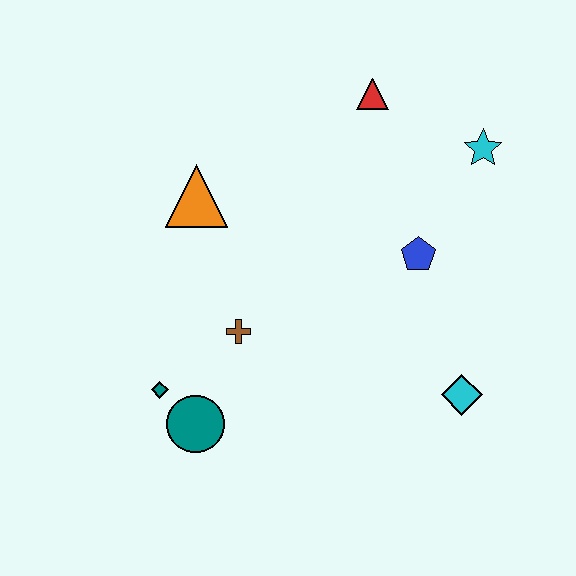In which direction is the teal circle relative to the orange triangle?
The teal circle is below the orange triangle.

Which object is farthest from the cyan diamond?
The orange triangle is farthest from the cyan diamond.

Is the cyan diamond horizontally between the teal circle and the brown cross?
No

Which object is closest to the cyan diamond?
The blue pentagon is closest to the cyan diamond.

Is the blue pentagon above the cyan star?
No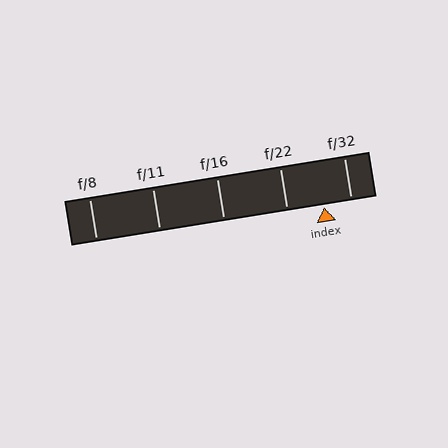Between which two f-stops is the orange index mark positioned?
The index mark is between f/22 and f/32.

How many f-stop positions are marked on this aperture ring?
There are 5 f-stop positions marked.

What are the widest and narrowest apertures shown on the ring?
The widest aperture shown is f/8 and the narrowest is f/32.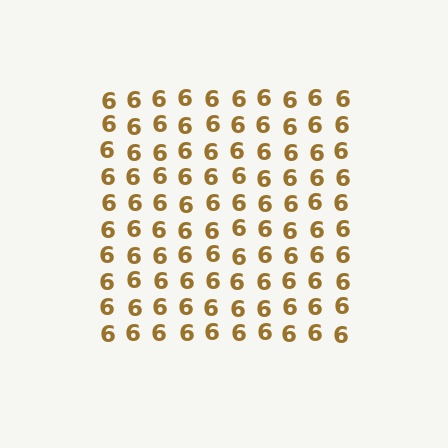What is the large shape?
The large shape is a square.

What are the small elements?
The small elements are digit 6's.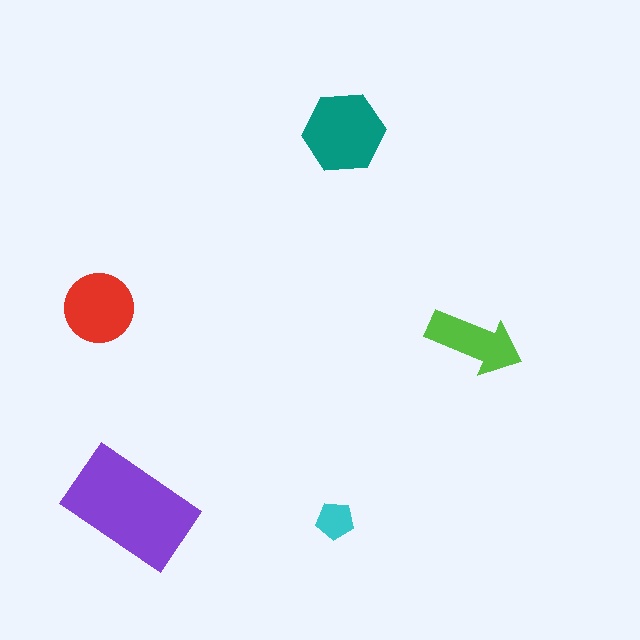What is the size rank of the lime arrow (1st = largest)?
4th.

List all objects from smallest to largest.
The cyan pentagon, the lime arrow, the red circle, the teal hexagon, the purple rectangle.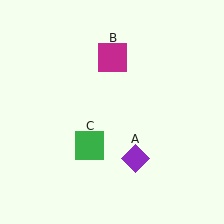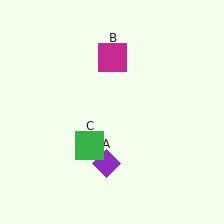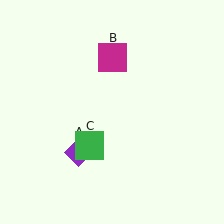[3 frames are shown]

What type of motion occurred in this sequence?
The purple diamond (object A) rotated clockwise around the center of the scene.